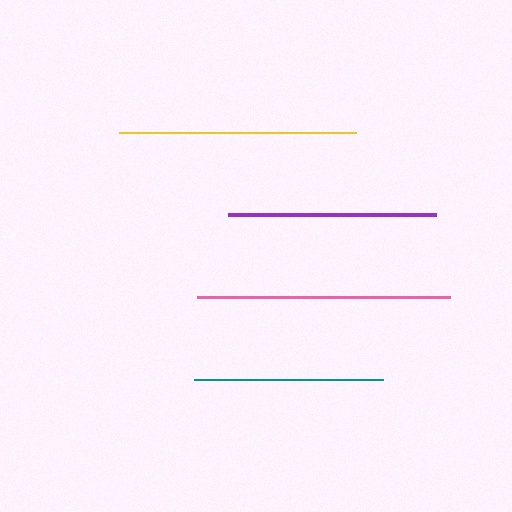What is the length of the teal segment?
The teal segment is approximately 188 pixels long.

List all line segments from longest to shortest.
From longest to shortest: pink, yellow, purple, teal.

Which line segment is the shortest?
The teal line is the shortest at approximately 188 pixels.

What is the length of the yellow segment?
The yellow segment is approximately 237 pixels long.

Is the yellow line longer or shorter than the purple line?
The yellow line is longer than the purple line.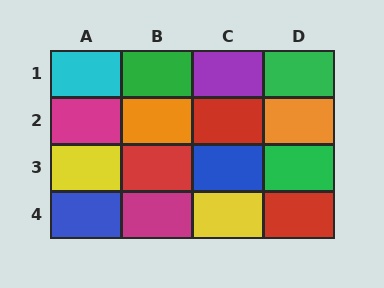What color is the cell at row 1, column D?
Green.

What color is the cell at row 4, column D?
Red.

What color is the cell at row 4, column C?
Yellow.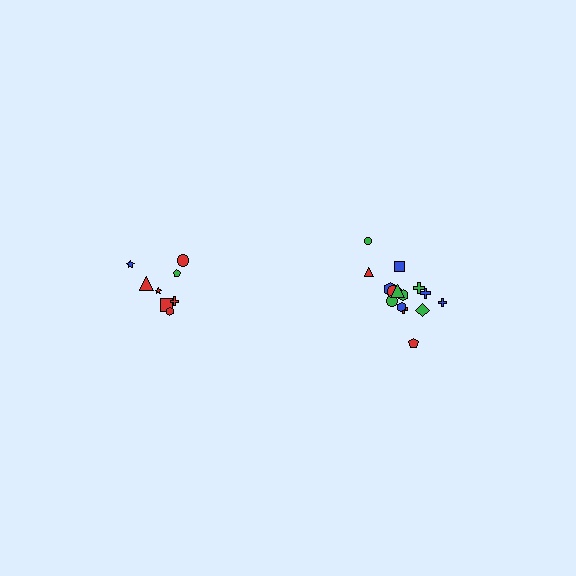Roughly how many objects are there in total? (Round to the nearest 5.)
Roughly 25 objects in total.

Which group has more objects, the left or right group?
The right group.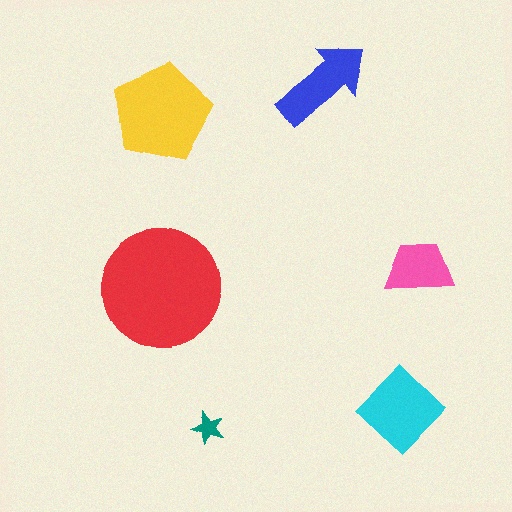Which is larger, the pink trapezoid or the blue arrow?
The blue arrow.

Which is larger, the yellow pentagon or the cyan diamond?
The yellow pentagon.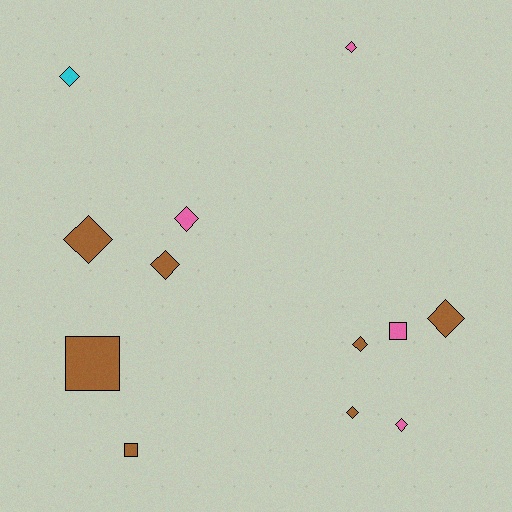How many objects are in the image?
There are 12 objects.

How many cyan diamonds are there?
There is 1 cyan diamond.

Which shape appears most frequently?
Diamond, with 9 objects.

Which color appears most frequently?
Brown, with 7 objects.